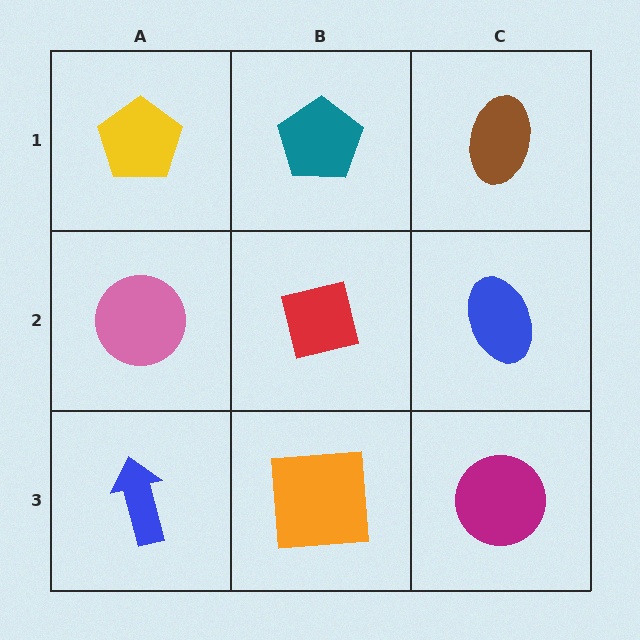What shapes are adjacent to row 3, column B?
A red square (row 2, column B), a blue arrow (row 3, column A), a magenta circle (row 3, column C).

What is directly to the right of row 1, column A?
A teal pentagon.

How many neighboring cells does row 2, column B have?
4.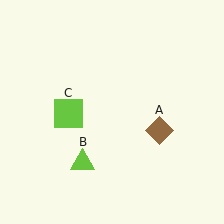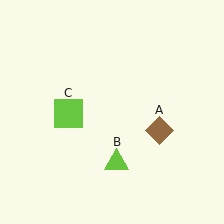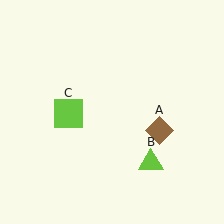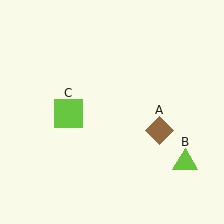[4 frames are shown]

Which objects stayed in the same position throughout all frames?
Brown diamond (object A) and lime square (object C) remained stationary.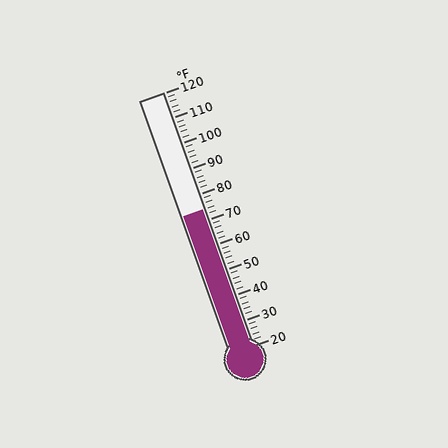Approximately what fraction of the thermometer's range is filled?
The thermometer is filled to approximately 55% of its range.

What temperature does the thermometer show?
The thermometer shows approximately 74°F.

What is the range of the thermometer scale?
The thermometer scale ranges from 20°F to 120°F.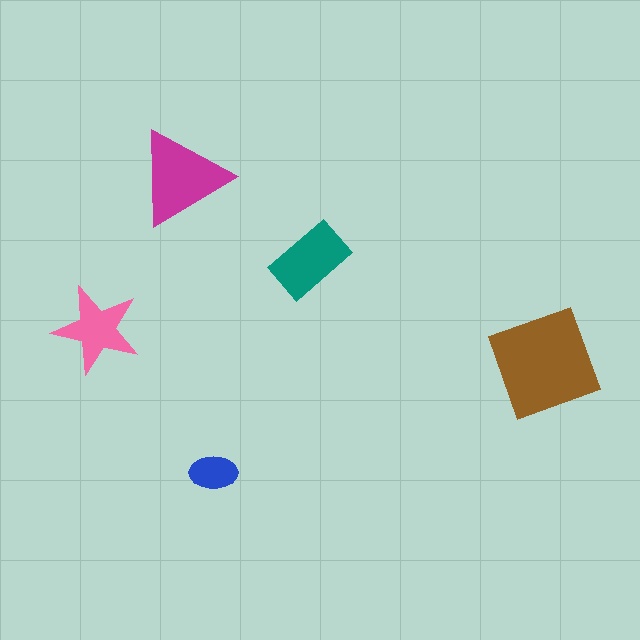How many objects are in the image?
There are 5 objects in the image.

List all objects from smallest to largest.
The blue ellipse, the pink star, the teal rectangle, the magenta triangle, the brown diamond.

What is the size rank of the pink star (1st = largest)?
4th.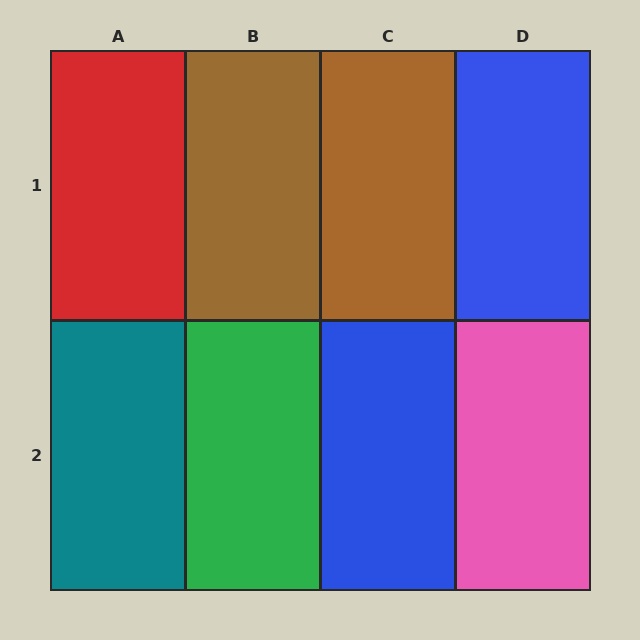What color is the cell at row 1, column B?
Brown.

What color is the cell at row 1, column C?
Brown.